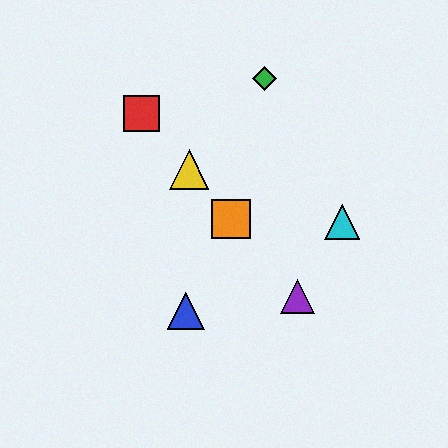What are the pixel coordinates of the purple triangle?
The purple triangle is at (297, 297).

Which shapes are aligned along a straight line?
The red square, the yellow triangle, the purple triangle, the orange square are aligned along a straight line.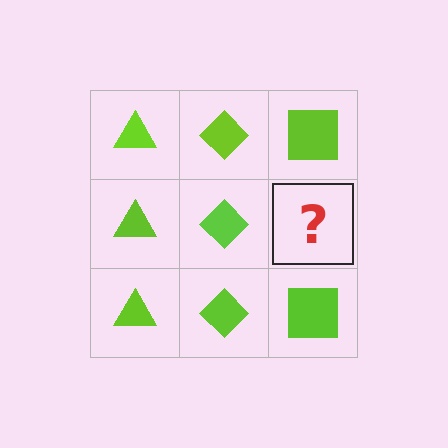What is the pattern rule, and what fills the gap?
The rule is that each column has a consistent shape. The gap should be filled with a lime square.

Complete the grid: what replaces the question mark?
The question mark should be replaced with a lime square.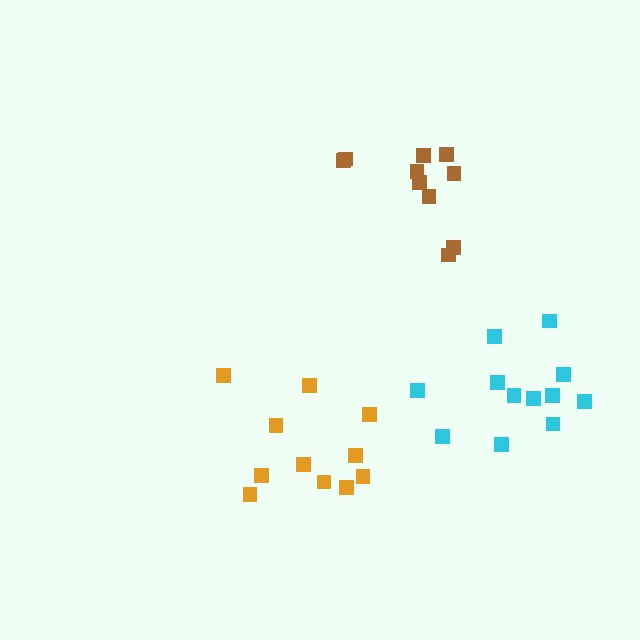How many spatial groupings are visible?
There are 3 spatial groupings.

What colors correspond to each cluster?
The clusters are colored: brown, cyan, orange.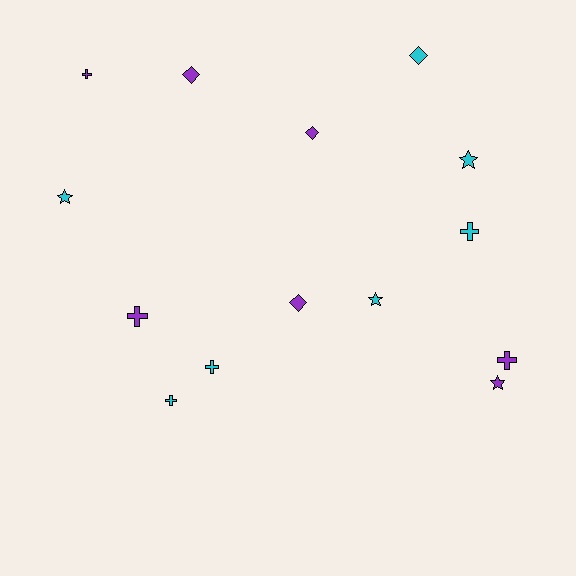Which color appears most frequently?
Purple, with 7 objects.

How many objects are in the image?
There are 14 objects.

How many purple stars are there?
There is 1 purple star.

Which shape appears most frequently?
Cross, with 6 objects.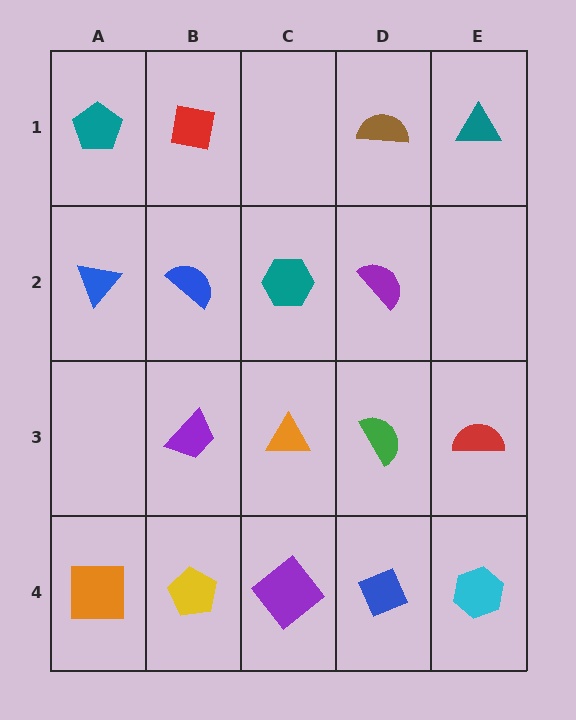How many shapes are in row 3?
4 shapes.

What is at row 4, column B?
A yellow pentagon.